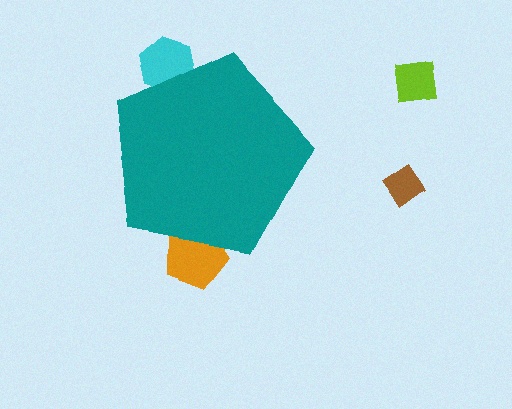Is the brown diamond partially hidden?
No, the brown diamond is fully visible.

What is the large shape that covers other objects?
A teal pentagon.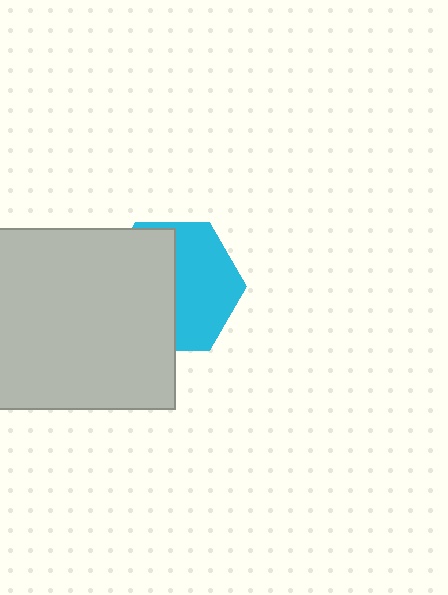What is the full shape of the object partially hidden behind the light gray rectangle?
The partially hidden object is a cyan hexagon.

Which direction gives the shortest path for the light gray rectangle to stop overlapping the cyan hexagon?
Moving left gives the shortest separation.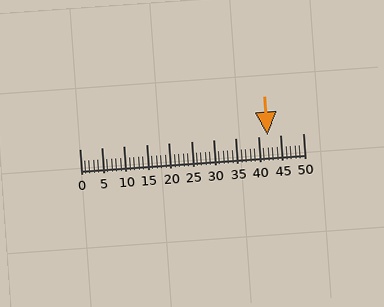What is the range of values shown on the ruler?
The ruler shows values from 0 to 50.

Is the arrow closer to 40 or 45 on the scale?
The arrow is closer to 40.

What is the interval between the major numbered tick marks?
The major tick marks are spaced 5 units apart.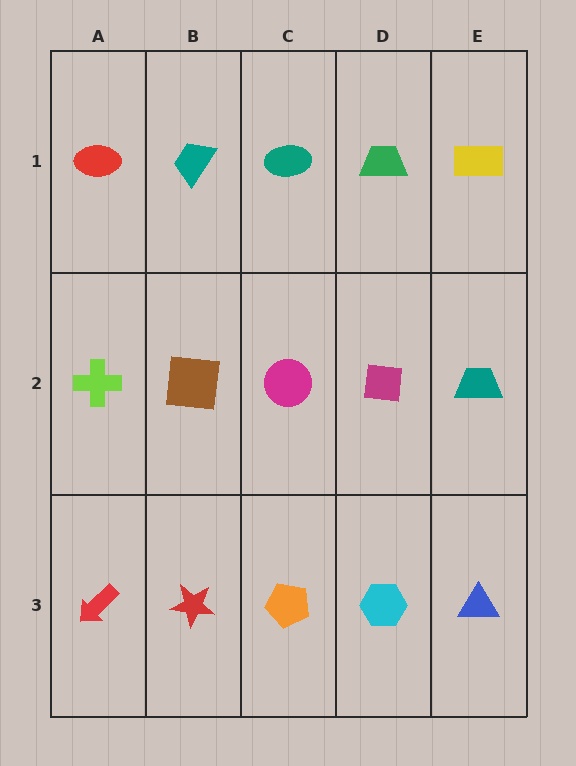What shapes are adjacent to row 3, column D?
A magenta square (row 2, column D), an orange pentagon (row 3, column C), a blue triangle (row 3, column E).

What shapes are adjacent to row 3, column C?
A magenta circle (row 2, column C), a red star (row 3, column B), a cyan hexagon (row 3, column D).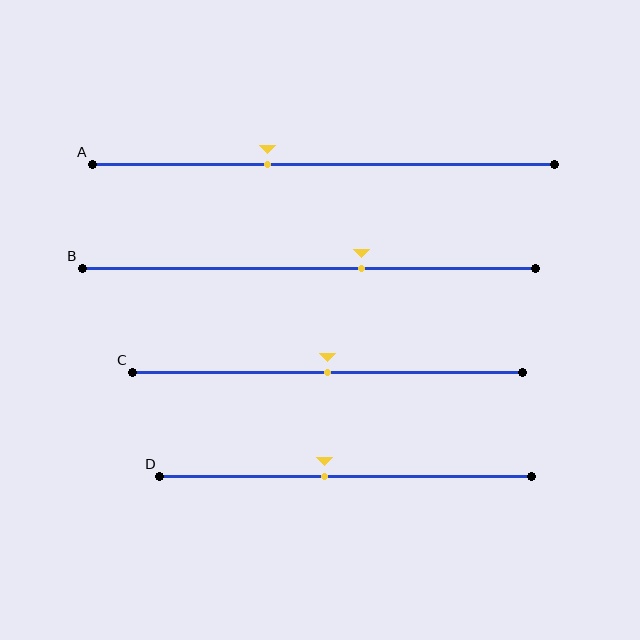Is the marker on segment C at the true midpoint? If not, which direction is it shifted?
Yes, the marker on segment C is at the true midpoint.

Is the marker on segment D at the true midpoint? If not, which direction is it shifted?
No, the marker on segment D is shifted to the left by about 6% of the segment length.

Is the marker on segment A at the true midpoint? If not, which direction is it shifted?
No, the marker on segment A is shifted to the left by about 12% of the segment length.